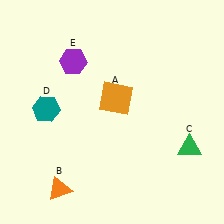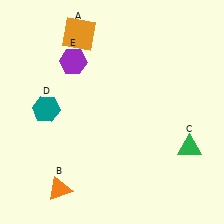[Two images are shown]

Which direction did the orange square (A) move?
The orange square (A) moved up.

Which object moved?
The orange square (A) moved up.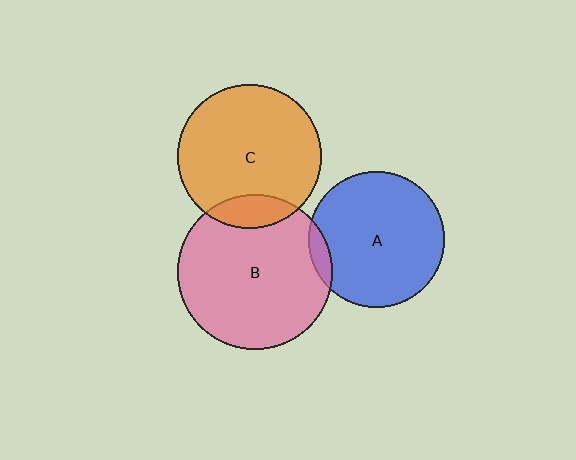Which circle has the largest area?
Circle B (pink).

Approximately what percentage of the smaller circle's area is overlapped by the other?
Approximately 15%.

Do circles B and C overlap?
Yes.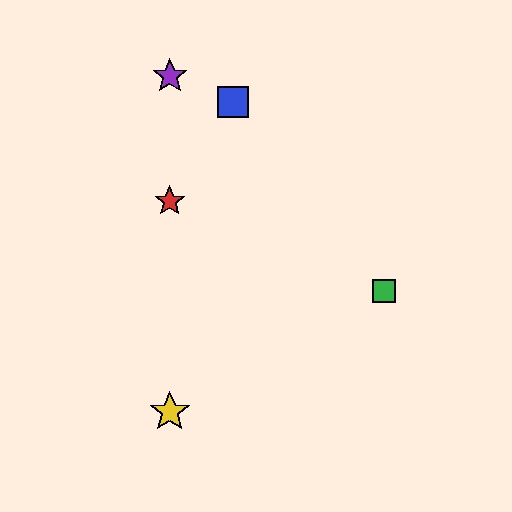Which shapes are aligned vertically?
The red star, the yellow star, the purple star are aligned vertically.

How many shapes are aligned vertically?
3 shapes (the red star, the yellow star, the purple star) are aligned vertically.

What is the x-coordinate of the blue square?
The blue square is at x≈233.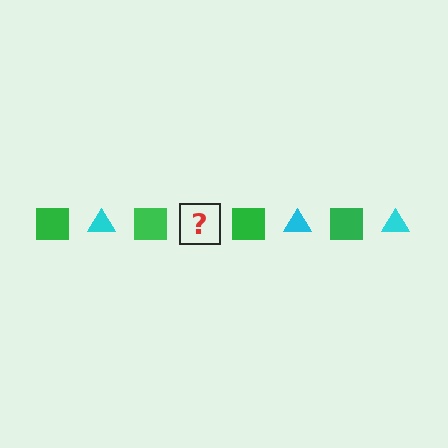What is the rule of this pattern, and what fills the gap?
The rule is that the pattern alternates between green square and cyan triangle. The gap should be filled with a cyan triangle.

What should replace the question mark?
The question mark should be replaced with a cyan triangle.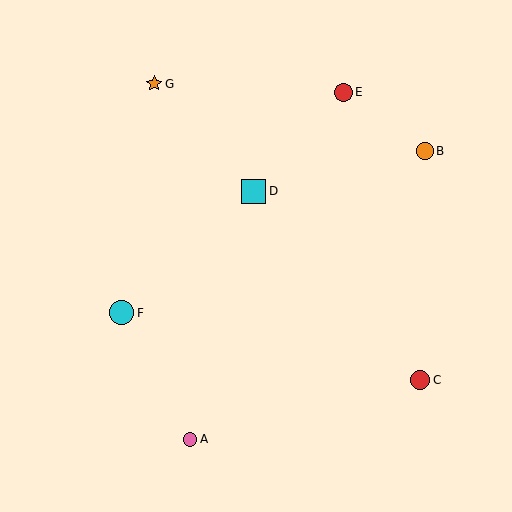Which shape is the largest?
The cyan square (labeled D) is the largest.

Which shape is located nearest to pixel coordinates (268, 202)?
The cyan square (labeled D) at (253, 191) is nearest to that location.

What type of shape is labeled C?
Shape C is a red circle.